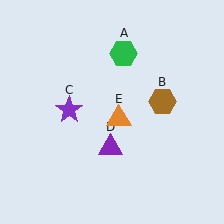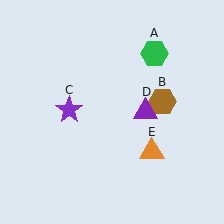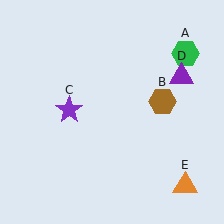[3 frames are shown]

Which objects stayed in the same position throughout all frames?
Brown hexagon (object B) and purple star (object C) remained stationary.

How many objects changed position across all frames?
3 objects changed position: green hexagon (object A), purple triangle (object D), orange triangle (object E).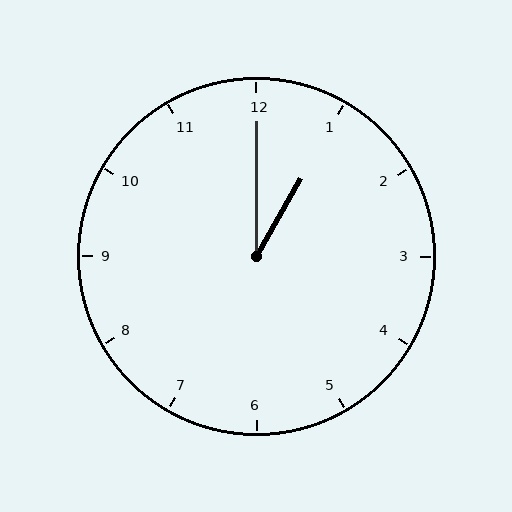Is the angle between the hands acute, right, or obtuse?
It is acute.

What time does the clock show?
1:00.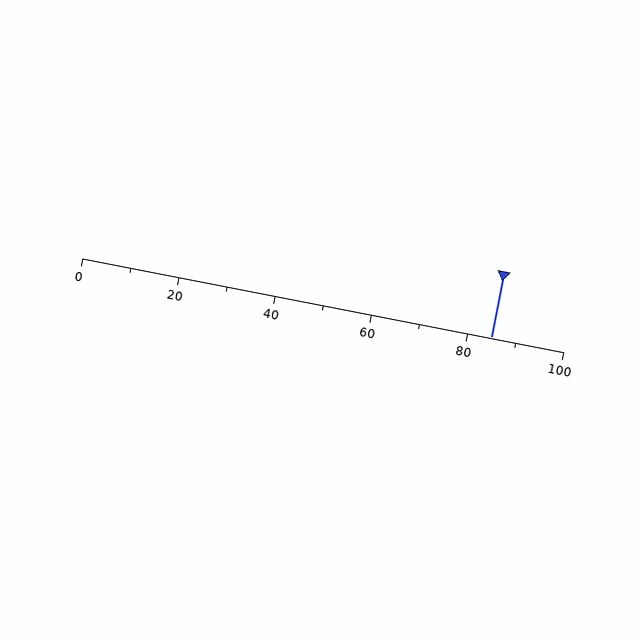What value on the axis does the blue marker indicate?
The marker indicates approximately 85.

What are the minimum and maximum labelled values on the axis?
The axis runs from 0 to 100.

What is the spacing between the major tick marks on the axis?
The major ticks are spaced 20 apart.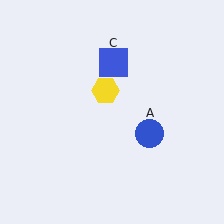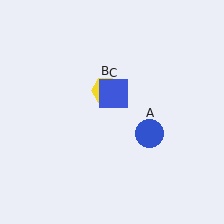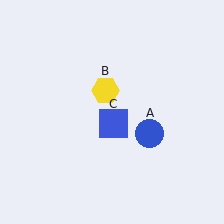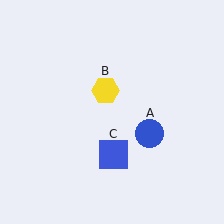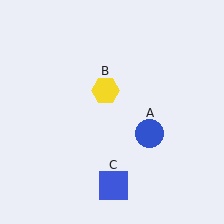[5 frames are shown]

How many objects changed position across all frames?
1 object changed position: blue square (object C).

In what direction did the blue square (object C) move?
The blue square (object C) moved down.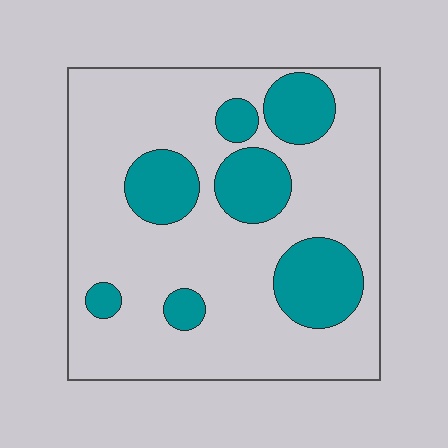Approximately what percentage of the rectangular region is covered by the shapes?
Approximately 25%.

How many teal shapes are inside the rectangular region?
7.